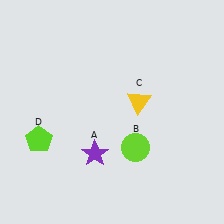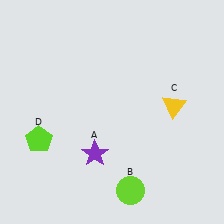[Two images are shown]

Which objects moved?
The objects that moved are: the lime circle (B), the yellow triangle (C).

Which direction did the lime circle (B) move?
The lime circle (B) moved down.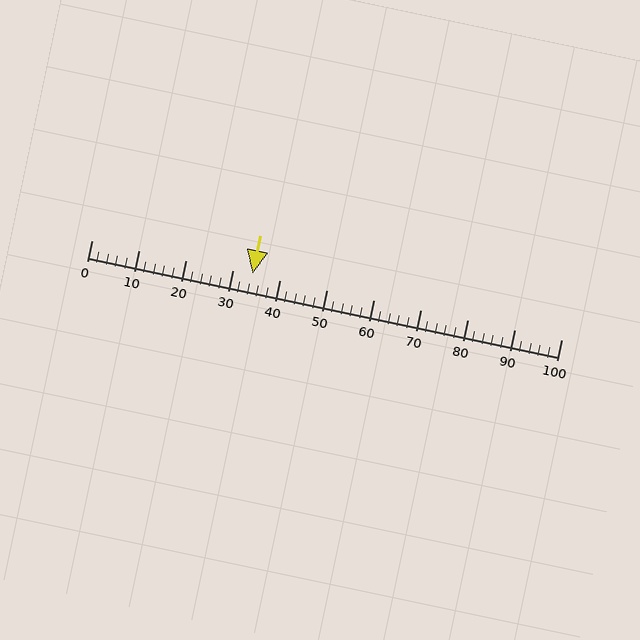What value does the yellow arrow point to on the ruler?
The yellow arrow points to approximately 34.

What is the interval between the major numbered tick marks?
The major tick marks are spaced 10 units apart.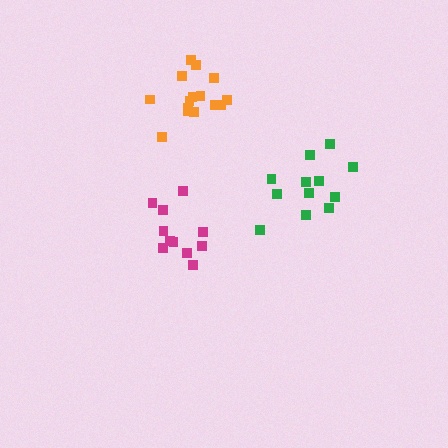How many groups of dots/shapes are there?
There are 3 groups.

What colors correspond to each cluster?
The clusters are colored: magenta, orange, green.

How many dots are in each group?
Group 1: 11 dots, Group 2: 15 dots, Group 3: 13 dots (39 total).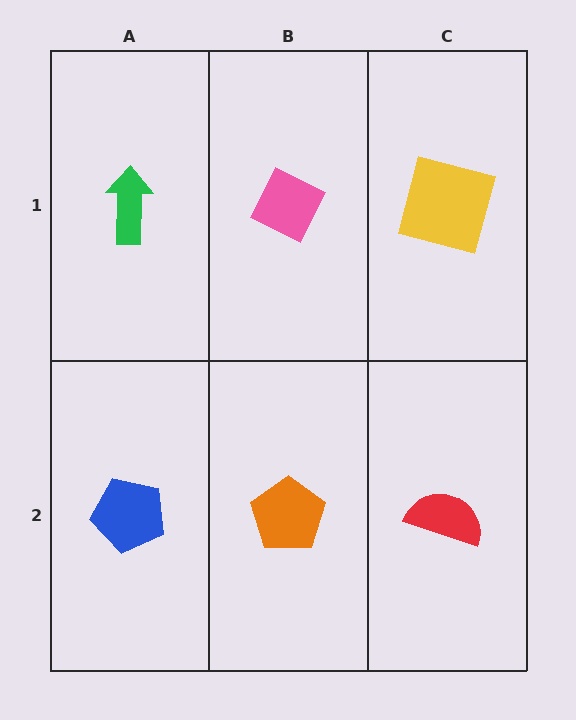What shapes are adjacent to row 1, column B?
An orange pentagon (row 2, column B), a green arrow (row 1, column A), a yellow square (row 1, column C).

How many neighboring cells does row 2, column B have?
3.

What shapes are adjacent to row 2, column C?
A yellow square (row 1, column C), an orange pentagon (row 2, column B).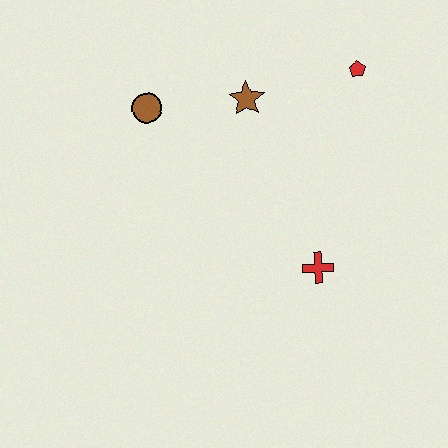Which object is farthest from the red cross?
The brown circle is farthest from the red cross.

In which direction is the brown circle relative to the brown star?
The brown circle is to the left of the brown star.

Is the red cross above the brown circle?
No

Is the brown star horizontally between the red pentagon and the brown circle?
Yes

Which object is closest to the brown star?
The brown circle is closest to the brown star.